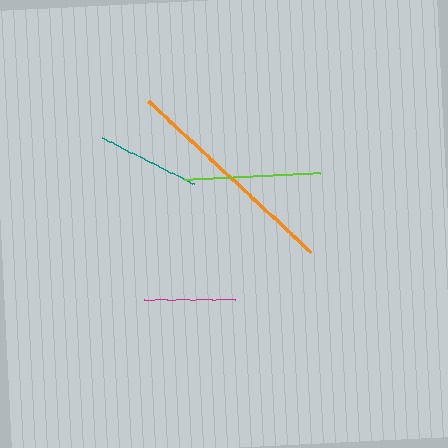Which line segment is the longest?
The orange line is the longest at approximately 222 pixels.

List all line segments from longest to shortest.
From longest to shortest: orange, lime, teal, magenta.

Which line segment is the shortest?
The magenta line is the shortest at approximately 91 pixels.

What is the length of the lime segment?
The lime segment is approximately 136 pixels long.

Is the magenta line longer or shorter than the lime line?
The lime line is longer than the magenta line.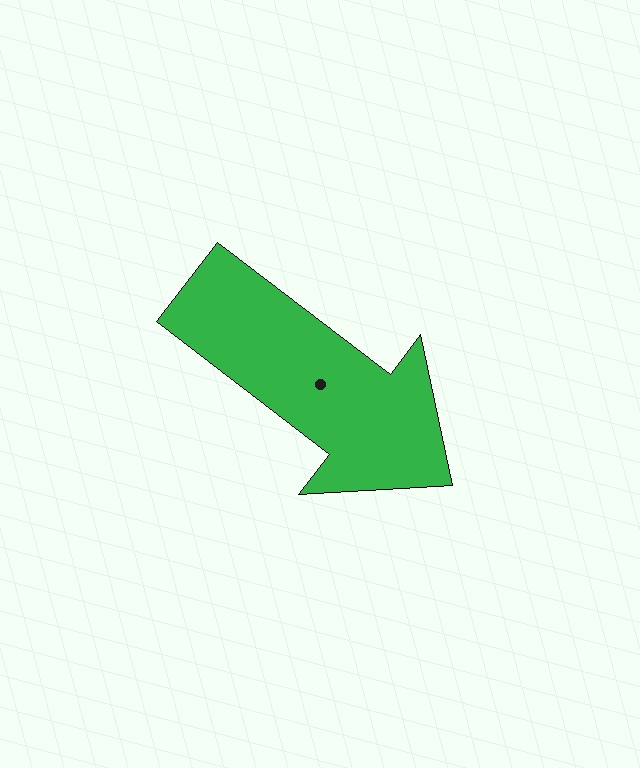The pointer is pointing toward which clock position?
Roughly 4 o'clock.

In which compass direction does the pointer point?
Southeast.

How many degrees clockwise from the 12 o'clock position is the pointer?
Approximately 127 degrees.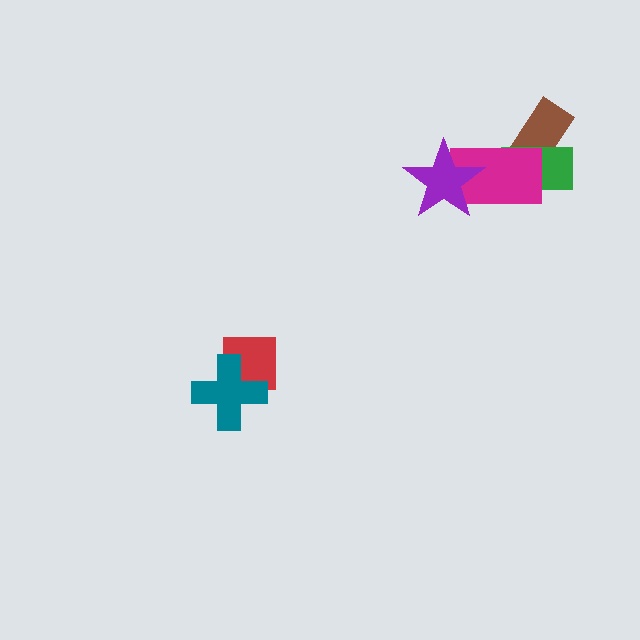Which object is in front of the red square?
The teal cross is in front of the red square.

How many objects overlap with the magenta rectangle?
3 objects overlap with the magenta rectangle.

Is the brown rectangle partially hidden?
Yes, it is partially covered by another shape.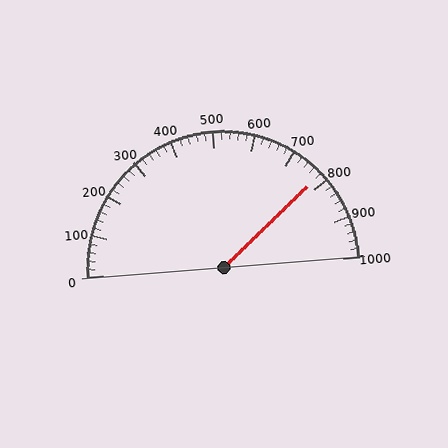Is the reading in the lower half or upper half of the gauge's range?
The reading is in the upper half of the range (0 to 1000).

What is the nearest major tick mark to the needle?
The nearest major tick mark is 800.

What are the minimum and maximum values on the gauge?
The gauge ranges from 0 to 1000.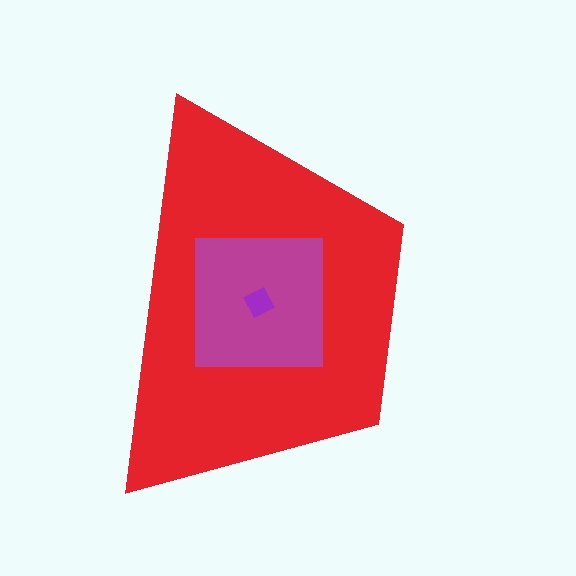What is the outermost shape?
The red trapezoid.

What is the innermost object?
The purple diamond.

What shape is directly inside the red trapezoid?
The magenta square.